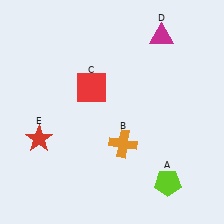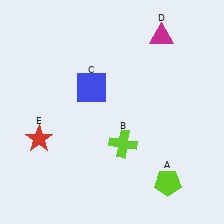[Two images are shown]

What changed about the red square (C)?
In Image 1, C is red. In Image 2, it changed to blue.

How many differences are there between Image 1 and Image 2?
There are 2 differences between the two images.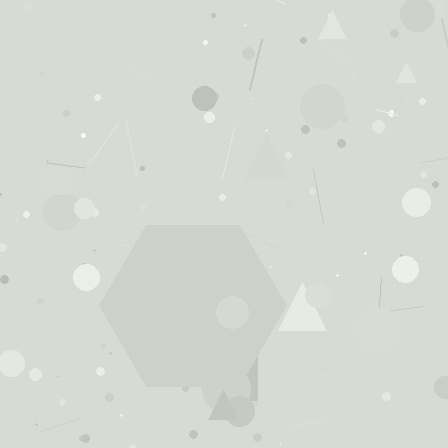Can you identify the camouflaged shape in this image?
The camouflaged shape is a hexagon.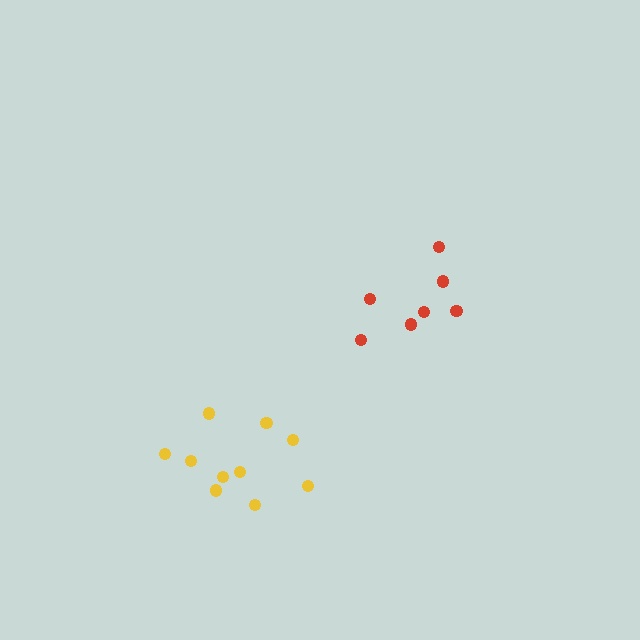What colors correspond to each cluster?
The clusters are colored: yellow, red.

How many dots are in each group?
Group 1: 10 dots, Group 2: 7 dots (17 total).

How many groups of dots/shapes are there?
There are 2 groups.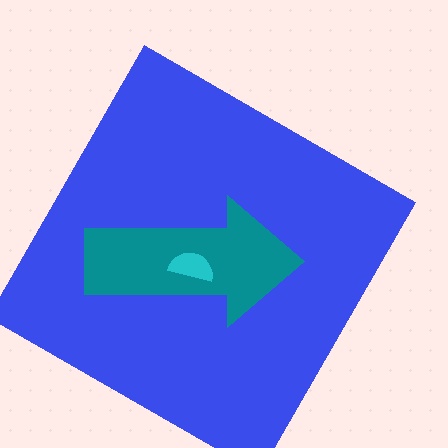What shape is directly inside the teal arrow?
The cyan semicircle.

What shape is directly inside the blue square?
The teal arrow.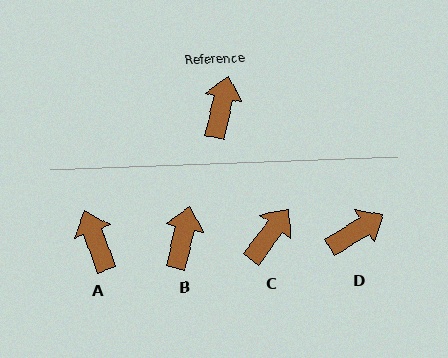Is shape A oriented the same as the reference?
No, it is off by about 33 degrees.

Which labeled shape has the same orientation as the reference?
B.